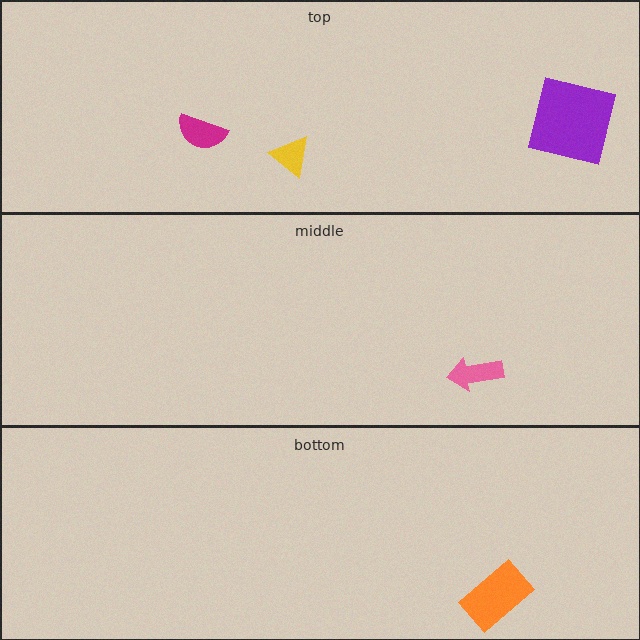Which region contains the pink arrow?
The middle region.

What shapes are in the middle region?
The pink arrow.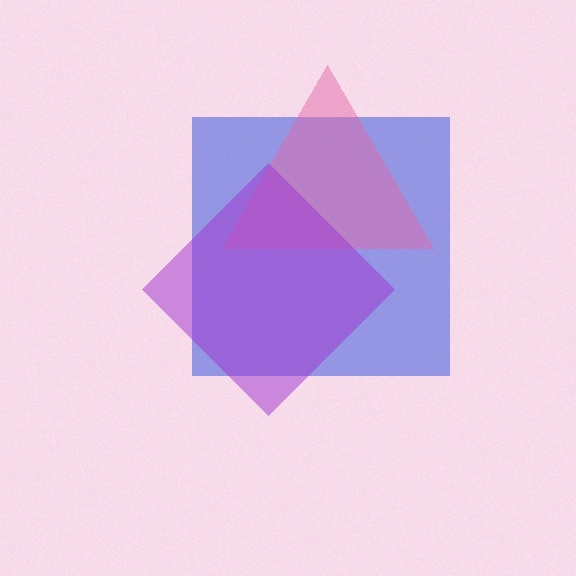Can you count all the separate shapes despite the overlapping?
Yes, there are 3 separate shapes.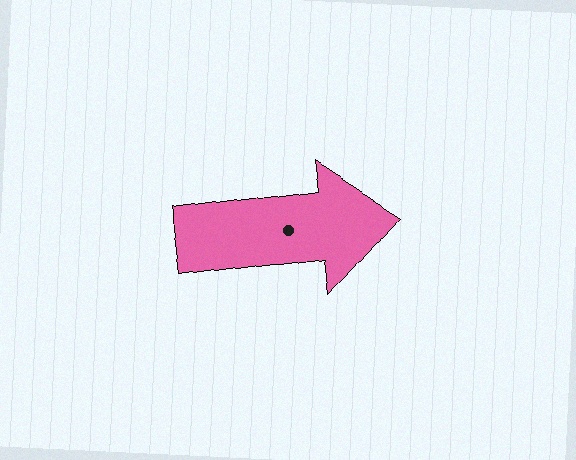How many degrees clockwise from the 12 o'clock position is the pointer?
Approximately 82 degrees.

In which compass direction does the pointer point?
East.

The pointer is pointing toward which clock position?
Roughly 3 o'clock.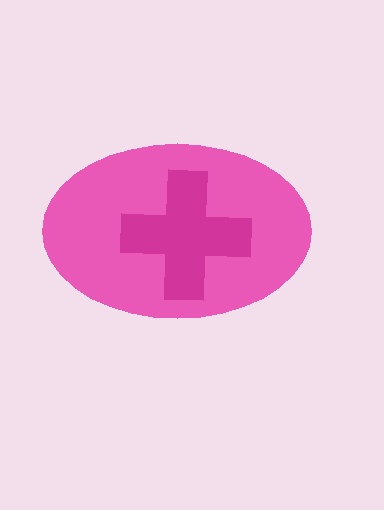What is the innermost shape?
The magenta cross.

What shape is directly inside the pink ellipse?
The magenta cross.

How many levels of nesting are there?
2.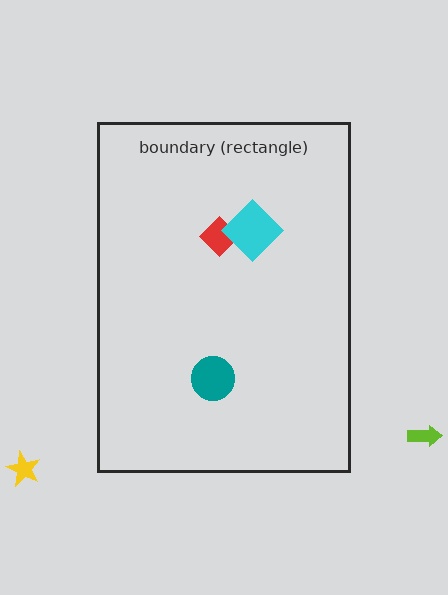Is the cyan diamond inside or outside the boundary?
Inside.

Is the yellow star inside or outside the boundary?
Outside.